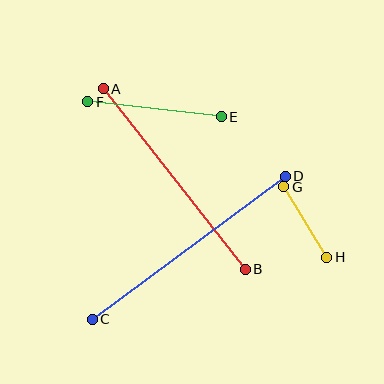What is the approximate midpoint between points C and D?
The midpoint is at approximately (189, 248) pixels.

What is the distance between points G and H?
The distance is approximately 83 pixels.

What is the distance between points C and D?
The distance is approximately 241 pixels.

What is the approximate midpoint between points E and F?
The midpoint is at approximately (155, 109) pixels.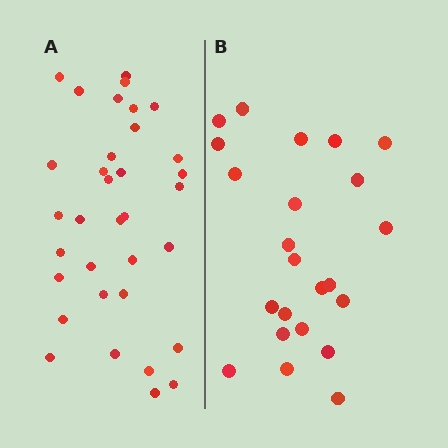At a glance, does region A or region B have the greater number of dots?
Region A (the left region) has more dots.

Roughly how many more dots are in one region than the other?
Region A has roughly 12 or so more dots than region B.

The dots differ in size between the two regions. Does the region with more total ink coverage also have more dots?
No. Region B has more total ink coverage because its dots are larger, but region A actually contains more individual dots. Total area can be misleading — the number of items is what matters here.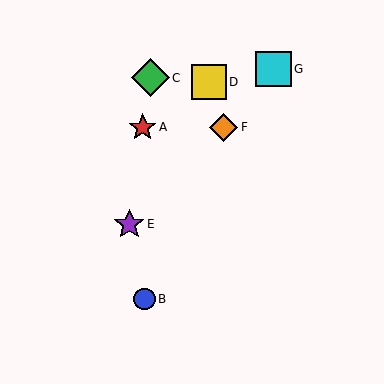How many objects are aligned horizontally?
2 objects (A, F) are aligned horizontally.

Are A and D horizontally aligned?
No, A is at y≈127 and D is at y≈82.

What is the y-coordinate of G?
Object G is at y≈69.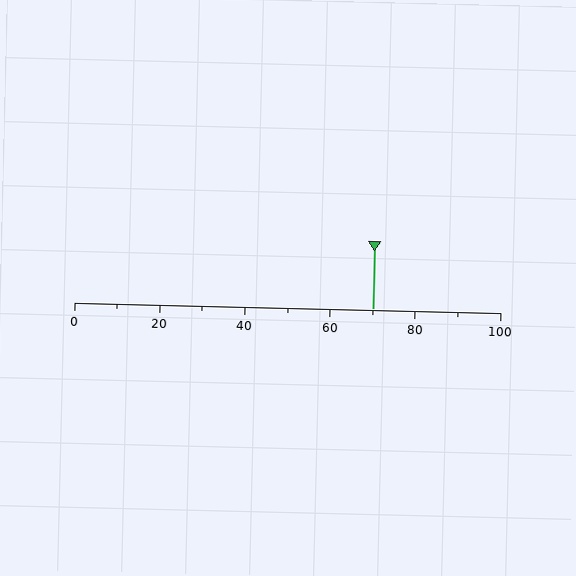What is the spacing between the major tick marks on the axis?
The major ticks are spaced 20 apart.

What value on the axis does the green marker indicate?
The marker indicates approximately 70.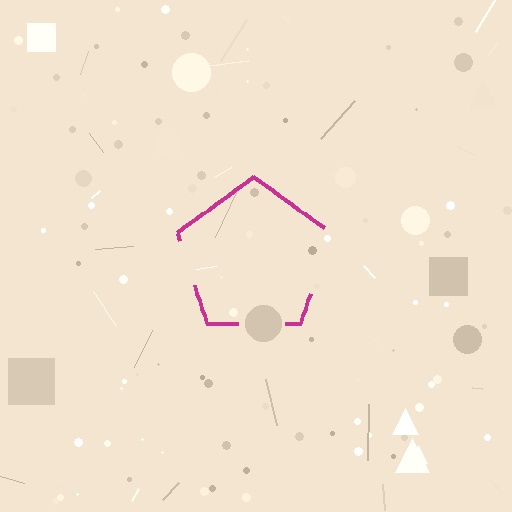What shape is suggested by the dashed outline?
The dashed outline suggests a pentagon.